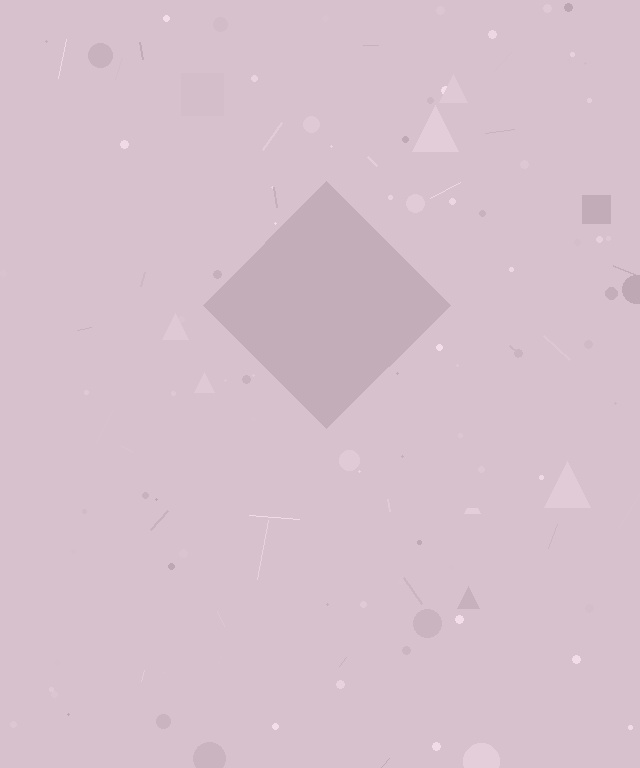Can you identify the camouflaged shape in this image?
The camouflaged shape is a diamond.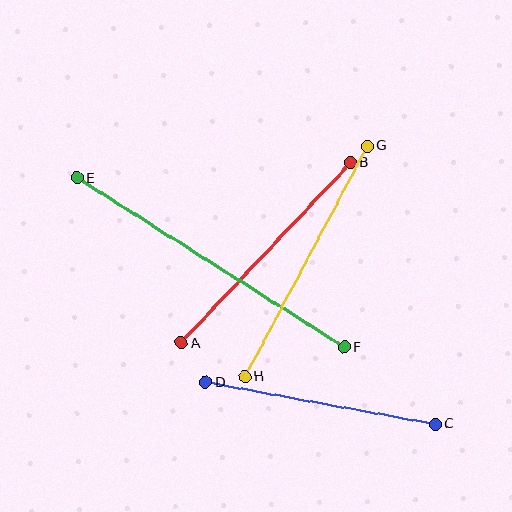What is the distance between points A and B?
The distance is approximately 248 pixels.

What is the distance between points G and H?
The distance is approximately 261 pixels.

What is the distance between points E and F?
The distance is approximately 316 pixels.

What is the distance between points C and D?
The distance is approximately 234 pixels.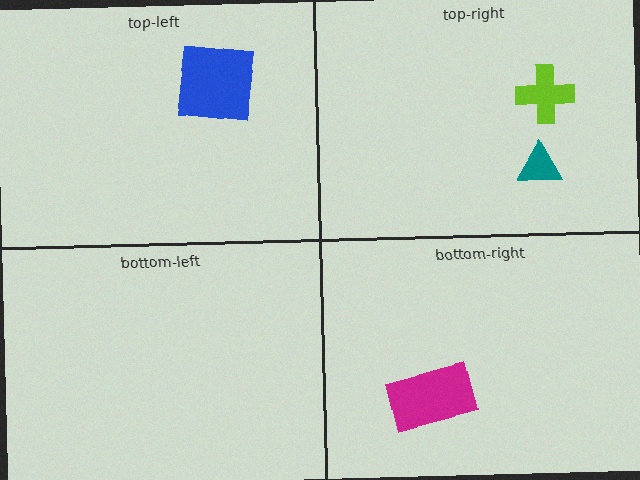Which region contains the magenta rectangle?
The bottom-right region.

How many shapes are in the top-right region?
2.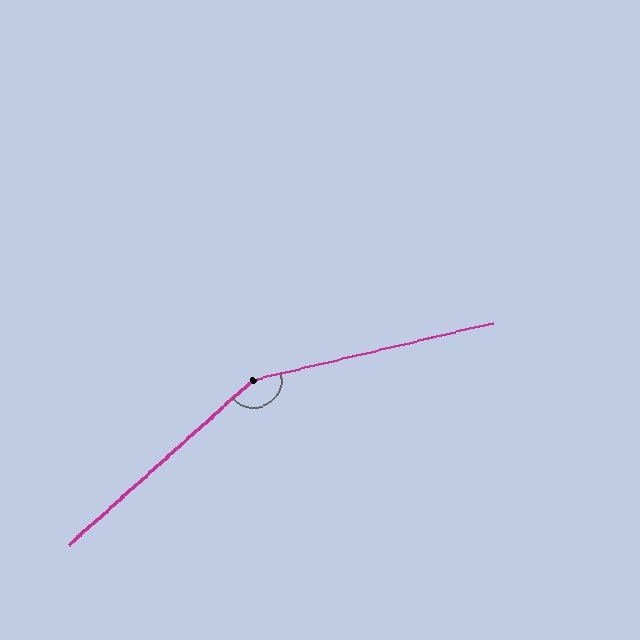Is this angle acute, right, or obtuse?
It is obtuse.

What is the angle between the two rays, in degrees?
Approximately 152 degrees.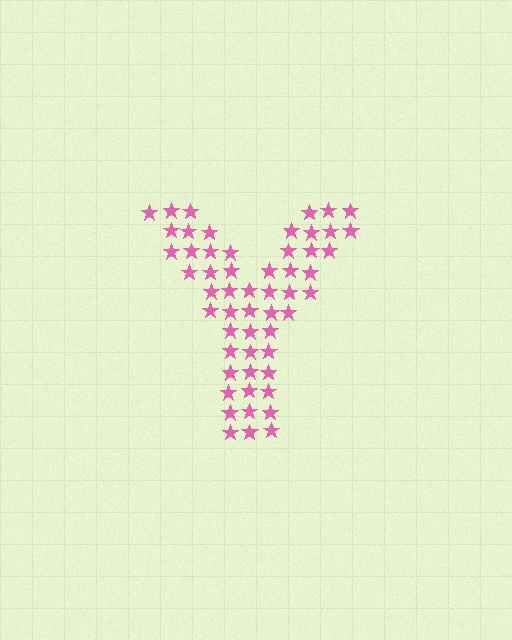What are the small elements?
The small elements are stars.